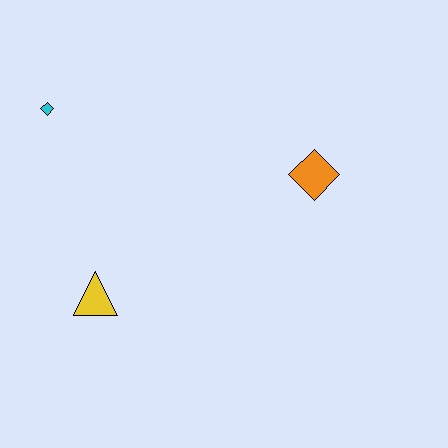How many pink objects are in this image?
There are no pink objects.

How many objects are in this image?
There are 3 objects.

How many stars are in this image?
There are no stars.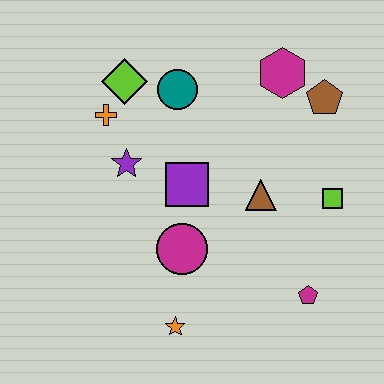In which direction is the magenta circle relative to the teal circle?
The magenta circle is below the teal circle.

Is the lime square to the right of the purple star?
Yes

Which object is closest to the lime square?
The brown triangle is closest to the lime square.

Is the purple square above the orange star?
Yes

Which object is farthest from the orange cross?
The magenta pentagon is farthest from the orange cross.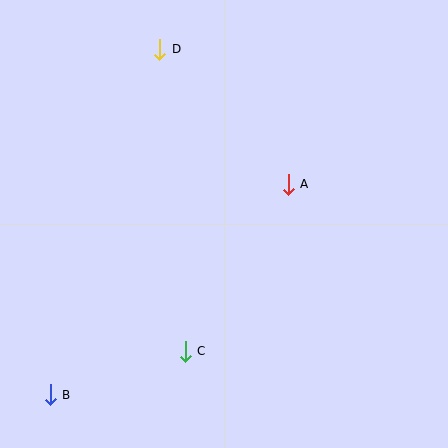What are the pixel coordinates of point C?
Point C is at (185, 351).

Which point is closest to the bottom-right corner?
Point C is closest to the bottom-right corner.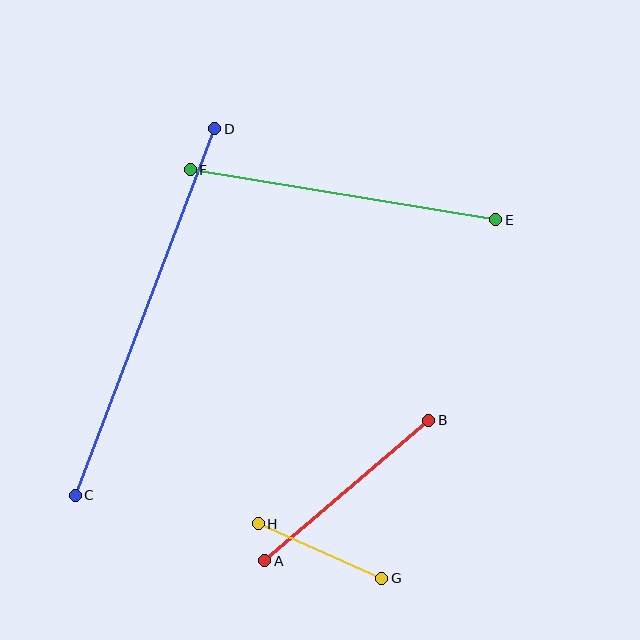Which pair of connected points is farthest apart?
Points C and D are farthest apart.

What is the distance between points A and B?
The distance is approximately 216 pixels.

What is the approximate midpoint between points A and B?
The midpoint is at approximately (347, 490) pixels.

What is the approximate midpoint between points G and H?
The midpoint is at approximately (320, 551) pixels.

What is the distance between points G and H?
The distance is approximately 135 pixels.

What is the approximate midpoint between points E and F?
The midpoint is at approximately (343, 195) pixels.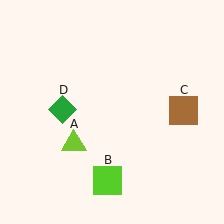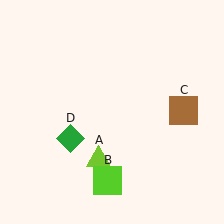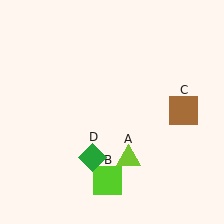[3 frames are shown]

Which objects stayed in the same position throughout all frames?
Lime square (object B) and brown square (object C) remained stationary.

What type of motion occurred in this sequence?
The lime triangle (object A), green diamond (object D) rotated counterclockwise around the center of the scene.